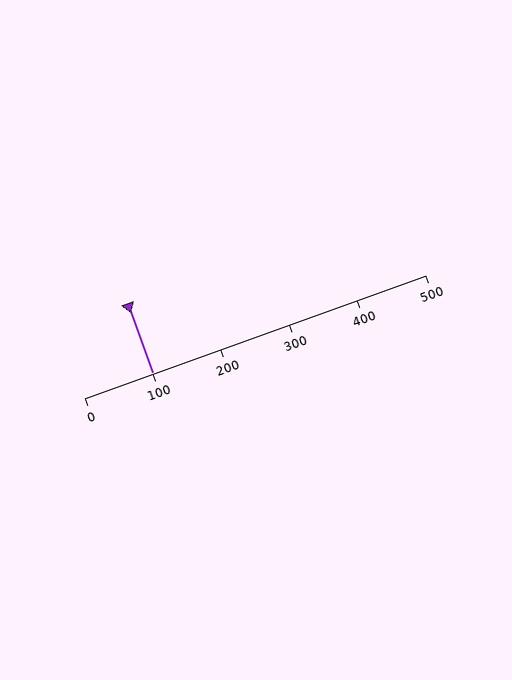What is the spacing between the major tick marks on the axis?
The major ticks are spaced 100 apart.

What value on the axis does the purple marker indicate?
The marker indicates approximately 100.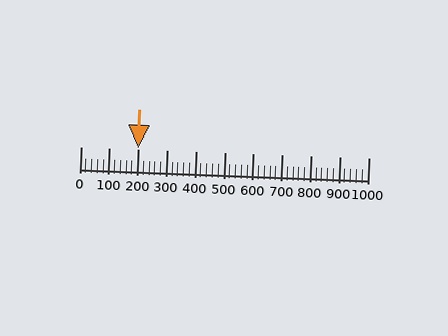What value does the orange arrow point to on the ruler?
The orange arrow points to approximately 200.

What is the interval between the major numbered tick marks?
The major tick marks are spaced 100 units apart.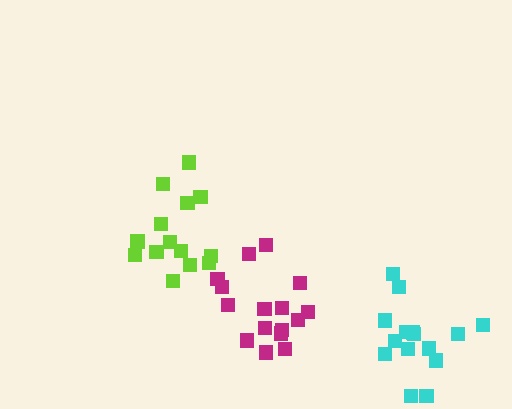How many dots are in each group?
Group 1: 14 dots, Group 2: 16 dots, Group 3: 15 dots (45 total).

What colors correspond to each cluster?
The clusters are colored: lime, magenta, cyan.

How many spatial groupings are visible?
There are 3 spatial groupings.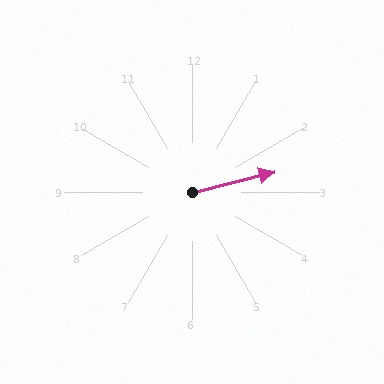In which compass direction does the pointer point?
East.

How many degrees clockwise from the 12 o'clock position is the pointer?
Approximately 76 degrees.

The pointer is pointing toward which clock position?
Roughly 3 o'clock.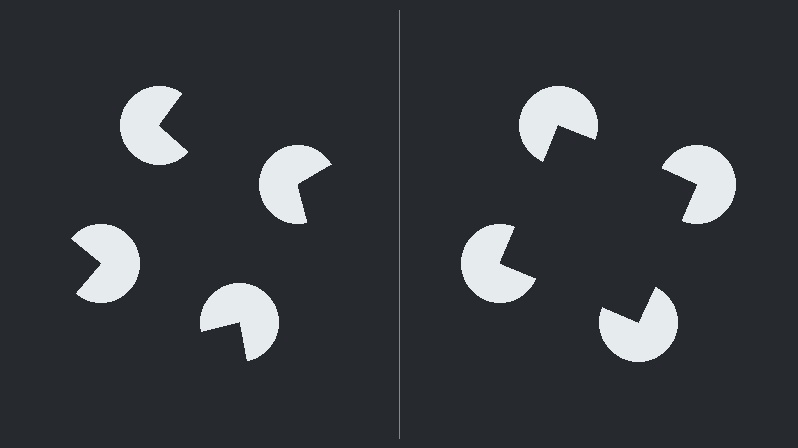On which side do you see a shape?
An illusory square appears on the right side. On the left side the wedge cuts are rotated, so no coherent shape forms.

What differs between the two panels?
The pac-man discs are positioned identically on both sides; only the wedge orientations differ. On the right they align to a square; on the left they are misaligned.